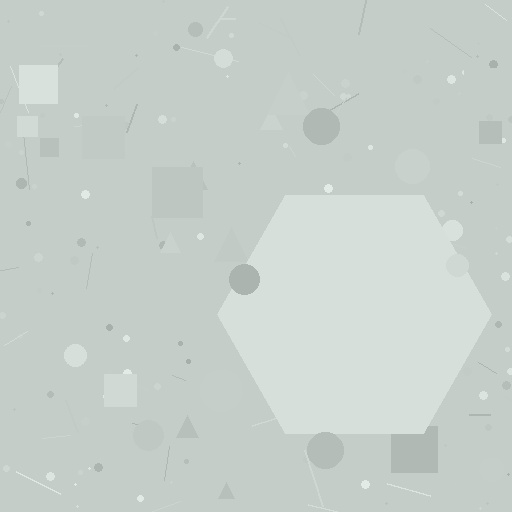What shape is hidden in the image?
A hexagon is hidden in the image.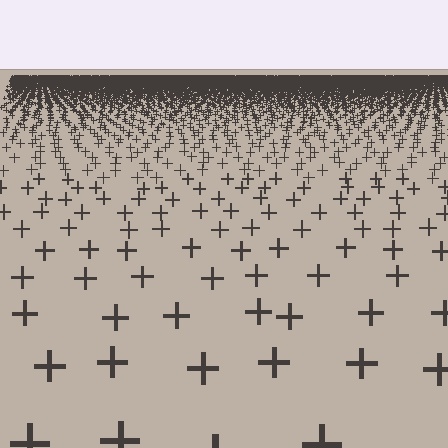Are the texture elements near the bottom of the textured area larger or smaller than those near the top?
Larger. Near the bottom, elements are closer to the viewer and appear at a bigger on-screen size.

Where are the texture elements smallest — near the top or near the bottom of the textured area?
Near the top.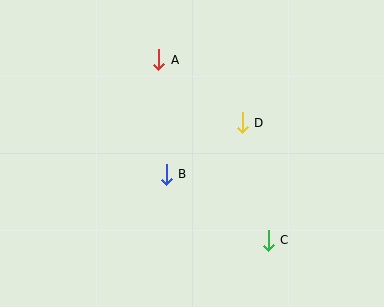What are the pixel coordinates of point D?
Point D is at (242, 123).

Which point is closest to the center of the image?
Point B at (166, 174) is closest to the center.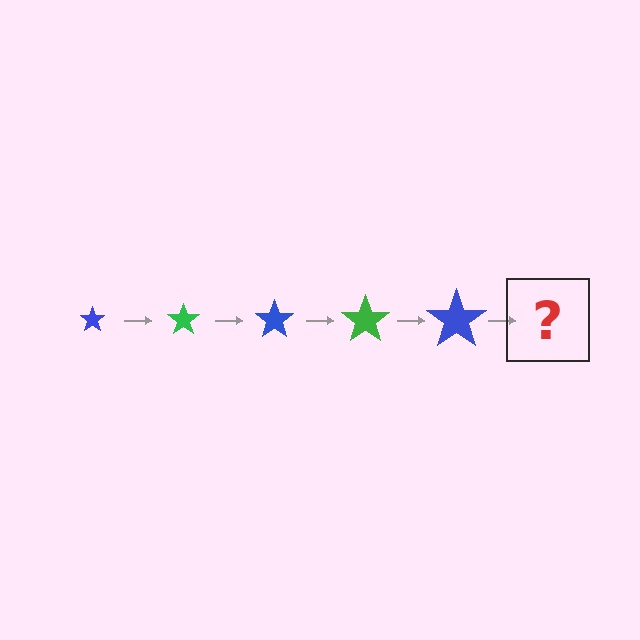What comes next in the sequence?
The next element should be a green star, larger than the previous one.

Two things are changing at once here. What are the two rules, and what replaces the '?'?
The two rules are that the star grows larger each step and the color cycles through blue and green. The '?' should be a green star, larger than the previous one.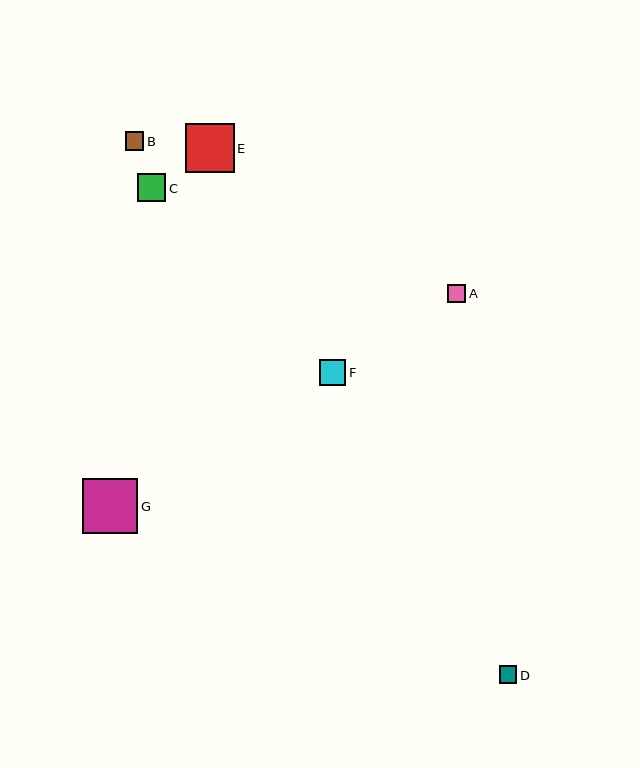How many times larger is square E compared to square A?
Square E is approximately 2.7 times the size of square A.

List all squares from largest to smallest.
From largest to smallest: G, E, C, F, B, A, D.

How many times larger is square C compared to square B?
Square C is approximately 1.5 times the size of square B.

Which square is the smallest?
Square D is the smallest with a size of approximately 18 pixels.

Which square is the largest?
Square G is the largest with a size of approximately 55 pixels.